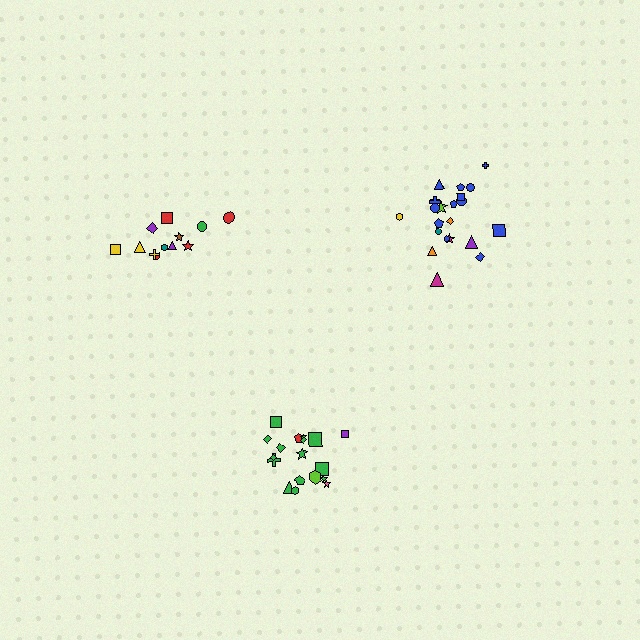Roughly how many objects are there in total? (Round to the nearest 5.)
Roughly 50 objects in total.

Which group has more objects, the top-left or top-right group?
The top-right group.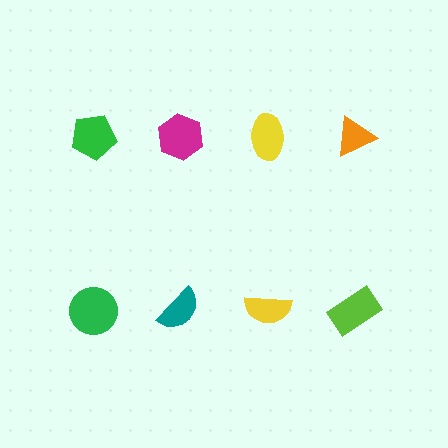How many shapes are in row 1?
4 shapes.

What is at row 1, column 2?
A magenta hexagon.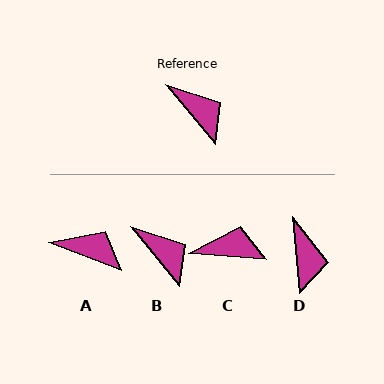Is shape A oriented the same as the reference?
No, it is off by about 29 degrees.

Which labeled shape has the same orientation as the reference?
B.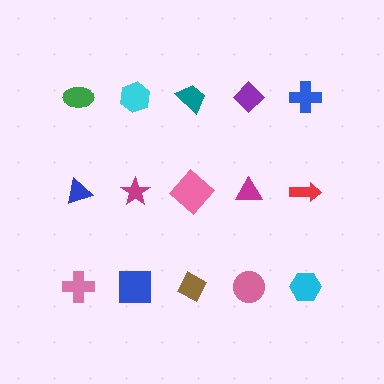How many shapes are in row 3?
5 shapes.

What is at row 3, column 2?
A blue square.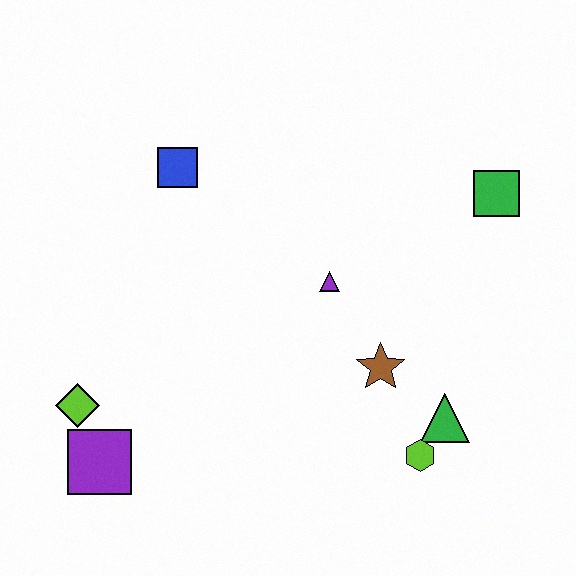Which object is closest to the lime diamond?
The purple square is closest to the lime diamond.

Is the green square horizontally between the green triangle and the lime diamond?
No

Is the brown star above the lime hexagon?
Yes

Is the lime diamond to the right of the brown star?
No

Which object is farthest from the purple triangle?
The purple square is farthest from the purple triangle.